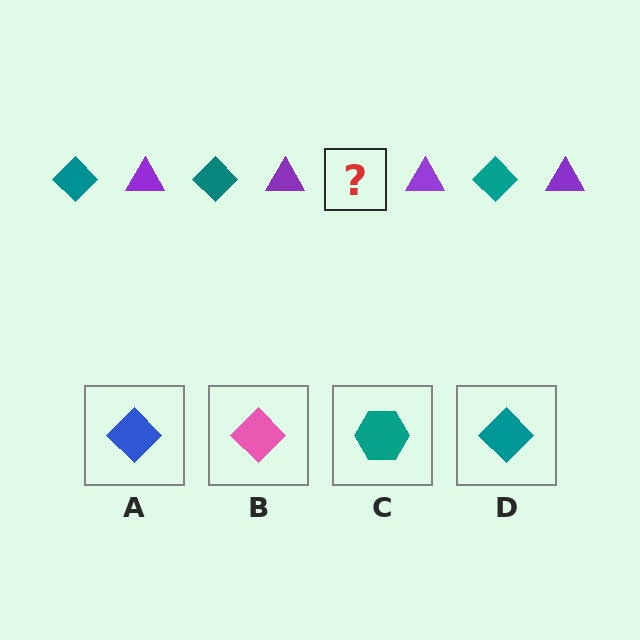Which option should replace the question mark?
Option D.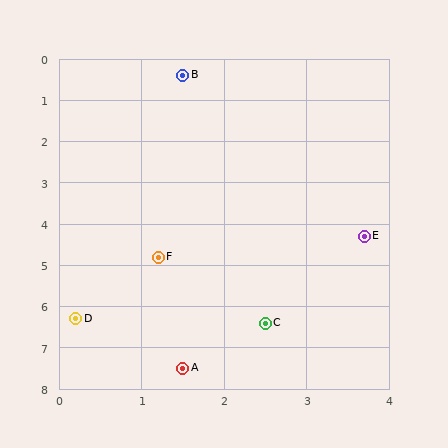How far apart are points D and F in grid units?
Points D and F are about 1.8 grid units apart.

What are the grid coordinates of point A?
Point A is at approximately (1.5, 7.5).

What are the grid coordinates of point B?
Point B is at approximately (1.5, 0.4).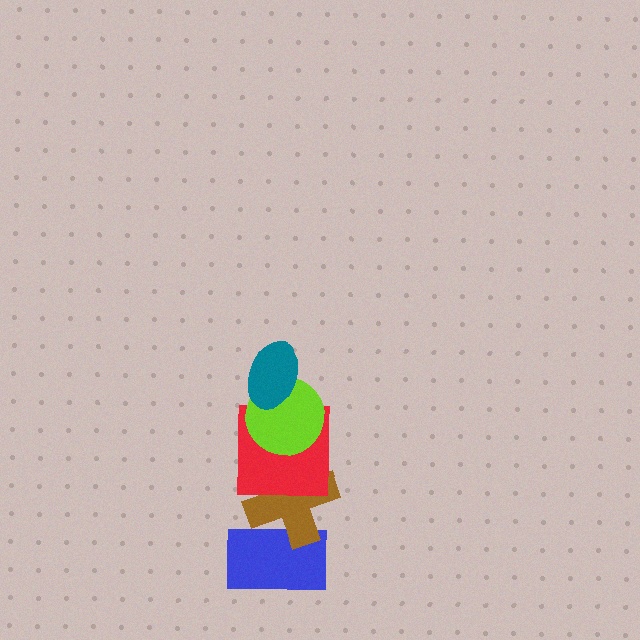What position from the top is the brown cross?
The brown cross is 4th from the top.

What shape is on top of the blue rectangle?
The brown cross is on top of the blue rectangle.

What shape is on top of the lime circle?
The teal ellipse is on top of the lime circle.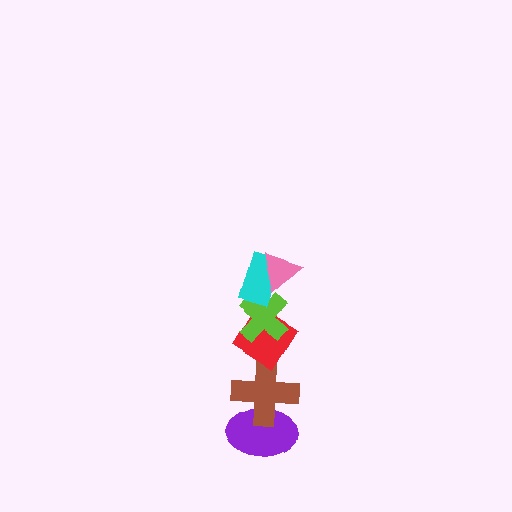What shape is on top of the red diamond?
The lime cross is on top of the red diamond.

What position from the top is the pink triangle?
The pink triangle is 1st from the top.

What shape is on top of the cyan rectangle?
The pink triangle is on top of the cyan rectangle.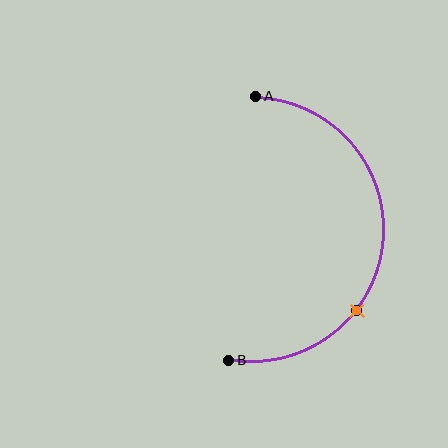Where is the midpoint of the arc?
The arc midpoint is the point on the curve farthest from the straight line joining A and B. It sits to the right of that line.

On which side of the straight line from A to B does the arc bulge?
The arc bulges to the right of the straight line connecting A and B.